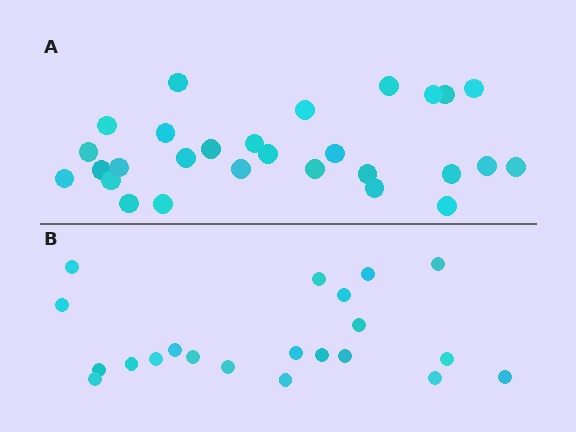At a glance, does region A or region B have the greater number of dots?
Region A (the top region) has more dots.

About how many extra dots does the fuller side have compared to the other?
Region A has roughly 8 or so more dots than region B.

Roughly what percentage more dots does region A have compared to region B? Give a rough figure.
About 35% more.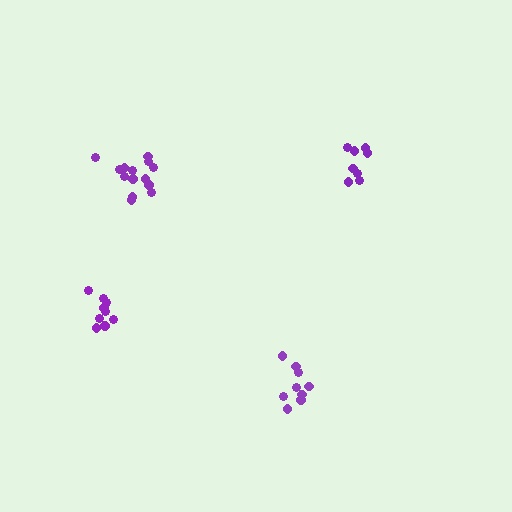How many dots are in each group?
Group 1: 8 dots, Group 2: 14 dots, Group 3: 9 dots, Group 4: 9 dots (40 total).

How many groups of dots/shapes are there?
There are 4 groups.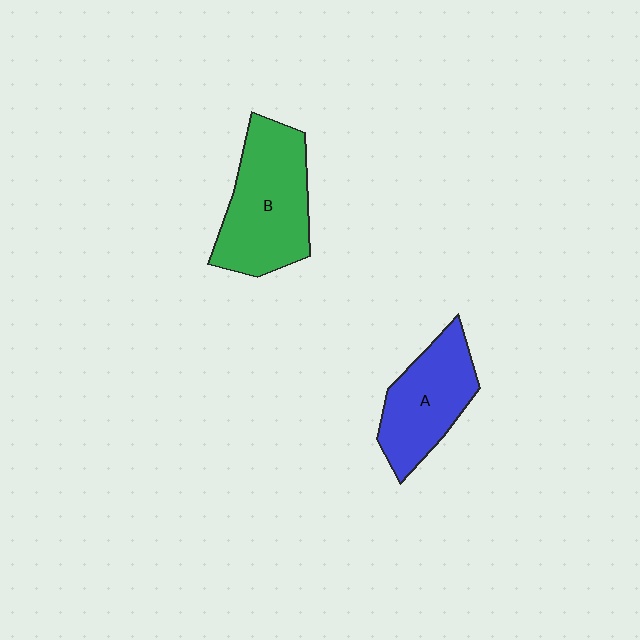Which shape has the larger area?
Shape B (green).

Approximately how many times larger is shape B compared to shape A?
Approximately 1.3 times.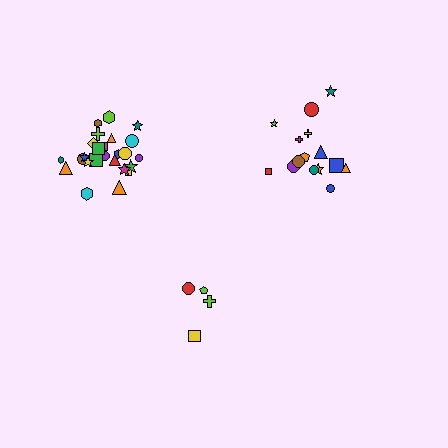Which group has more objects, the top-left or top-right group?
The top-left group.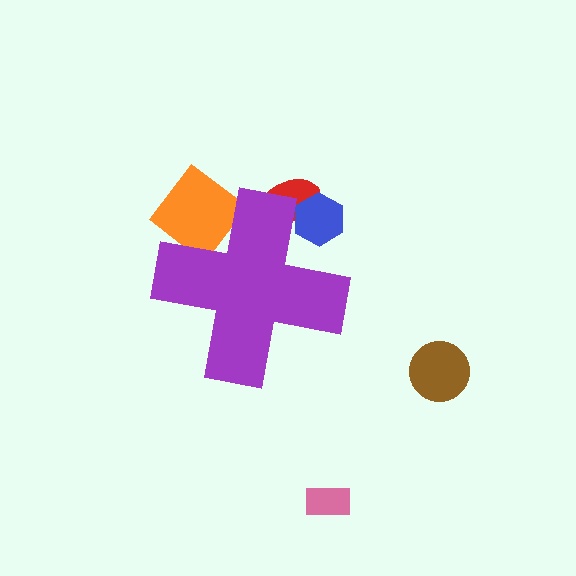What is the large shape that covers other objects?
A purple cross.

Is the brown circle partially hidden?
No, the brown circle is fully visible.